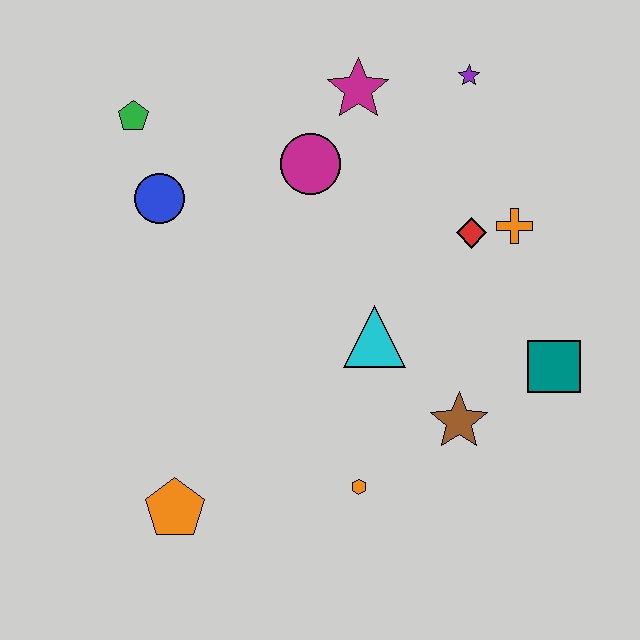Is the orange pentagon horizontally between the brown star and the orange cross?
No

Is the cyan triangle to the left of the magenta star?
No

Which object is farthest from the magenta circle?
The orange pentagon is farthest from the magenta circle.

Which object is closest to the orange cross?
The red diamond is closest to the orange cross.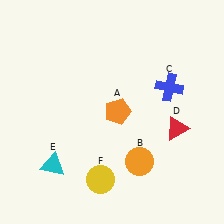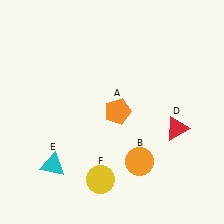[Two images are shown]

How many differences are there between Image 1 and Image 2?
There is 1 difference between the two images.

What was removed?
The blue cross (C) was removed in Image 2.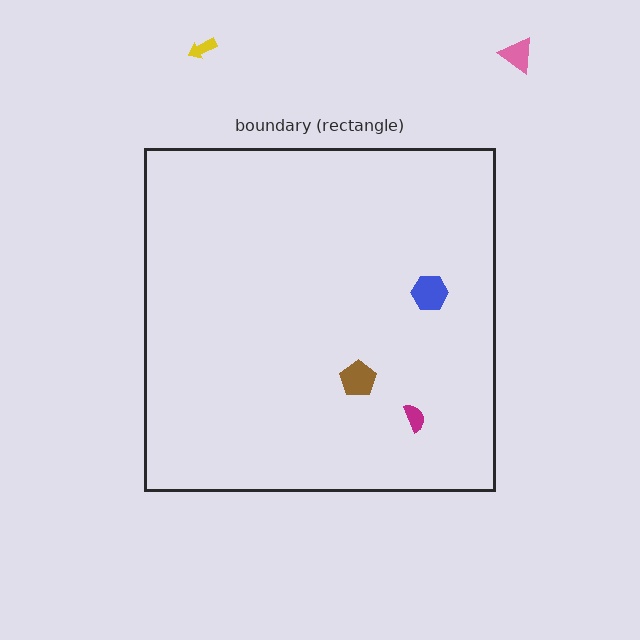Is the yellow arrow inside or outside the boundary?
Outside.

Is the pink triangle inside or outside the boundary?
Outside.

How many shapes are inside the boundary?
3 inside, 2 outside.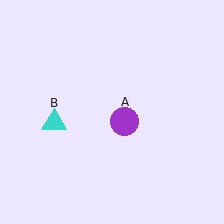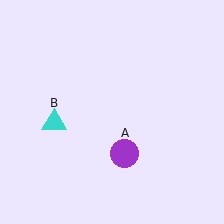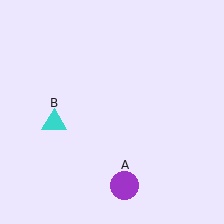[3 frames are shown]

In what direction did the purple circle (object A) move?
The purple circle (object A) moved down.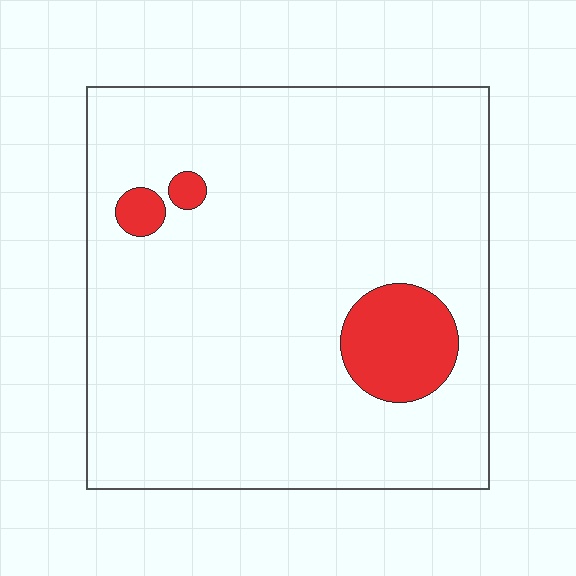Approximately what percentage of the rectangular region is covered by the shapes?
Approximately 10%.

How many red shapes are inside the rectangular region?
3.